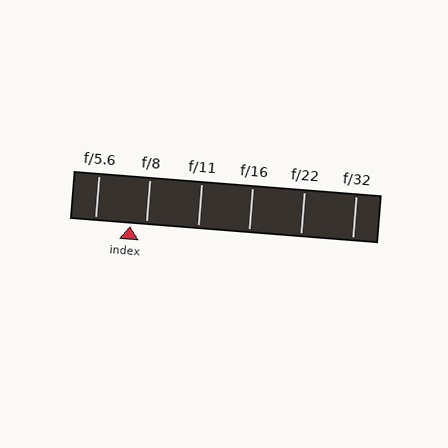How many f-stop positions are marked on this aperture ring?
There are 6 f-stop positions marked.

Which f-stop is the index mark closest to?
The index mark is closest to f/8.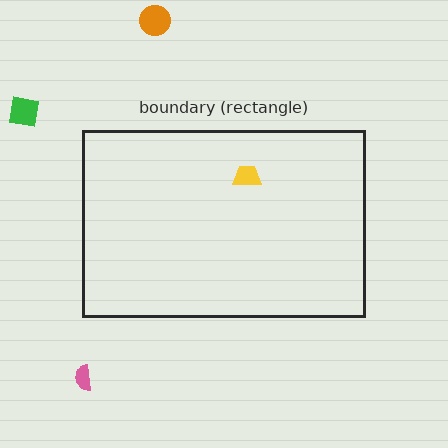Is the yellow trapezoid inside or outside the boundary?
Inside.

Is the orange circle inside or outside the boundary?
Outside.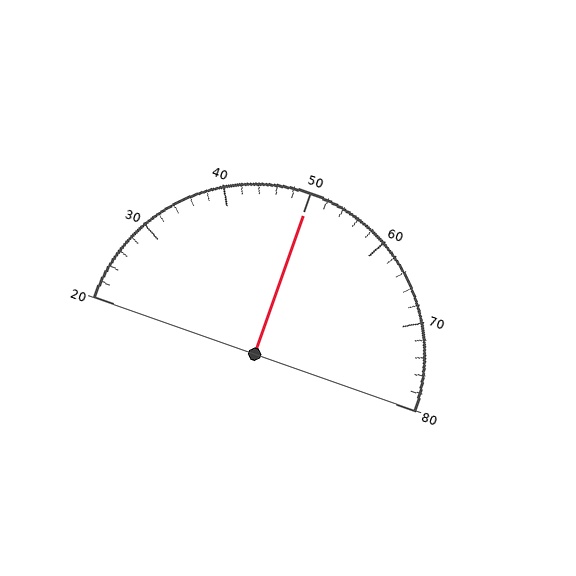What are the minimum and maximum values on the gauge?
The gauge ranges from 20 to 80.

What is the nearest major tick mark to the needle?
The nearest major tick mark is 50.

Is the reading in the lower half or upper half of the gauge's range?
The reading is in the upper half of the range (20 to 80).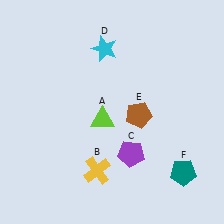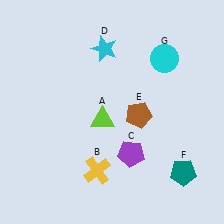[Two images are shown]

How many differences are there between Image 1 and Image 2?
There is 1 difference between the two images.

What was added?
A cyan circle (G) was added in Image 2.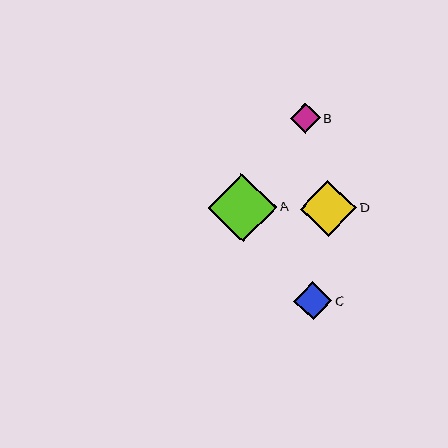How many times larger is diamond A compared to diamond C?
Diamond A is approximately 1.8 times the size of diamond C.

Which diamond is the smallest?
Diamond B is the smallest with a size of approximately 30 pixels.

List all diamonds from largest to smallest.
From largest to smallest: A, D, C, B.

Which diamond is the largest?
Diamond A is the largest with a size of approximately 69 pixels.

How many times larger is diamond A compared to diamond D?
Diamond A is approximately 1.2 times the size of diamond D.